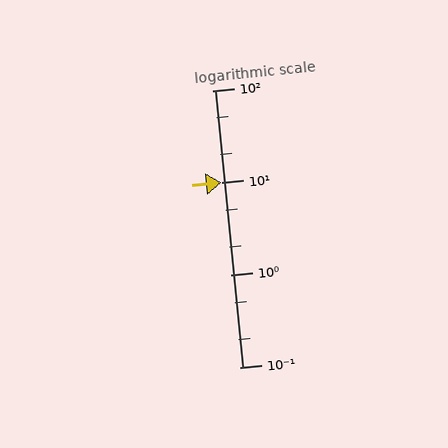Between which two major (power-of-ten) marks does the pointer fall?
The pointer is between 10 and 100.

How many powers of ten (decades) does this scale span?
The scale spans 3 decades, from 0.1 to 100.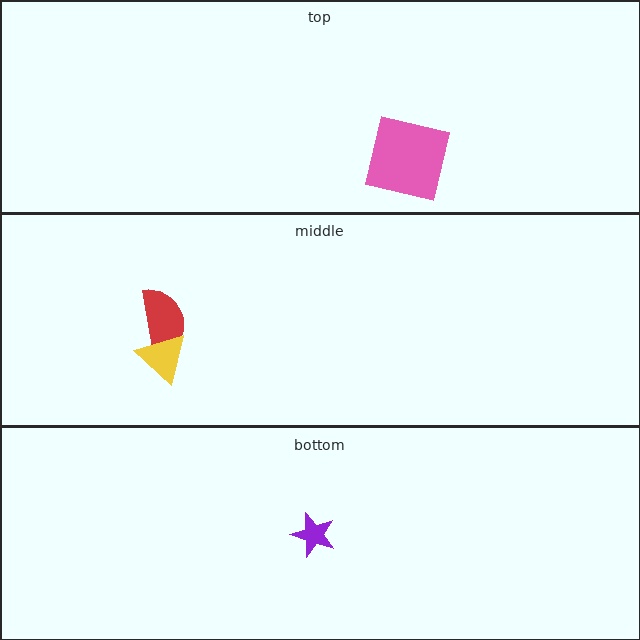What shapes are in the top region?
The pink square.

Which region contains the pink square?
The top region.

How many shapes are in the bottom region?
1.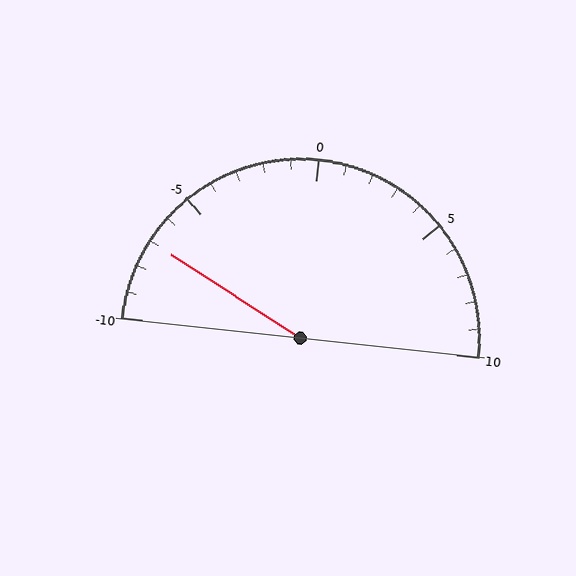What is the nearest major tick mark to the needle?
The nearest major tick mark is -5.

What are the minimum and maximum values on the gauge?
The gauge ranges from -10 to 10.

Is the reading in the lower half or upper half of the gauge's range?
The reading is in the lower half of the range (-10 to 10).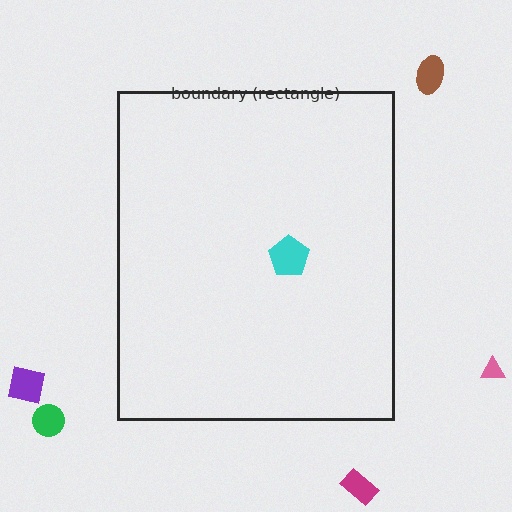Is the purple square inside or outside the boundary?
Outside.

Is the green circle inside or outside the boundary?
Outside.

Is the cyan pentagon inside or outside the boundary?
Inside.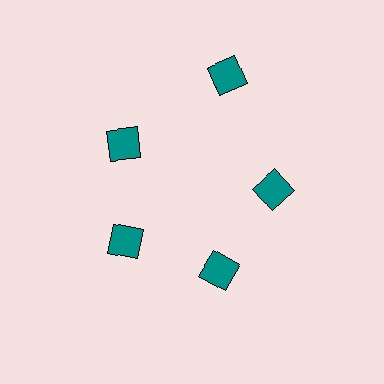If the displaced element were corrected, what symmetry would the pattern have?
It would have 5-fold rotational symmetry — the pattern would map onto itself every 72 degrees.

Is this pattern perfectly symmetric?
No. The 5 teal diamonds are arranged in a ring, but one element near the 1 o'clock position is pushed outward from the center, breaking the 5-fold rotational symmetry.